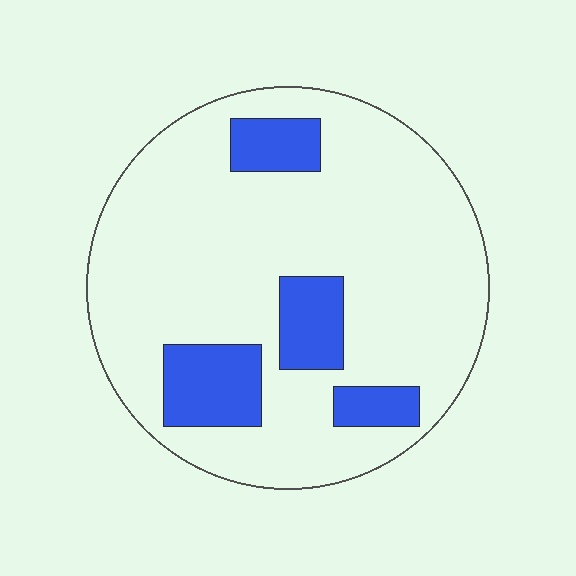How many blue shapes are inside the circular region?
4.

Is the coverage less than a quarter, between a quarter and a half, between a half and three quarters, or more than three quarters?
Less than a quarter.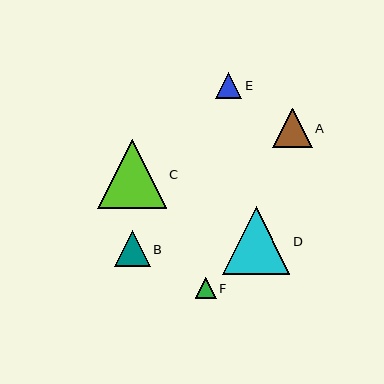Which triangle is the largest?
Triangle C is the largest with a size of approximately 69 pixels.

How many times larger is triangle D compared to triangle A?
Triangle D is approximately 1.7 times the size of triangle A.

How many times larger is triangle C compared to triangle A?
Triangle C is approximately 1.8 times the size of triangle A.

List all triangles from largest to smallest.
From largest to smallest: C, D, A, B, E, F.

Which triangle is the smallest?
Triangle F is the smallest with a size of approximately 21 pixels.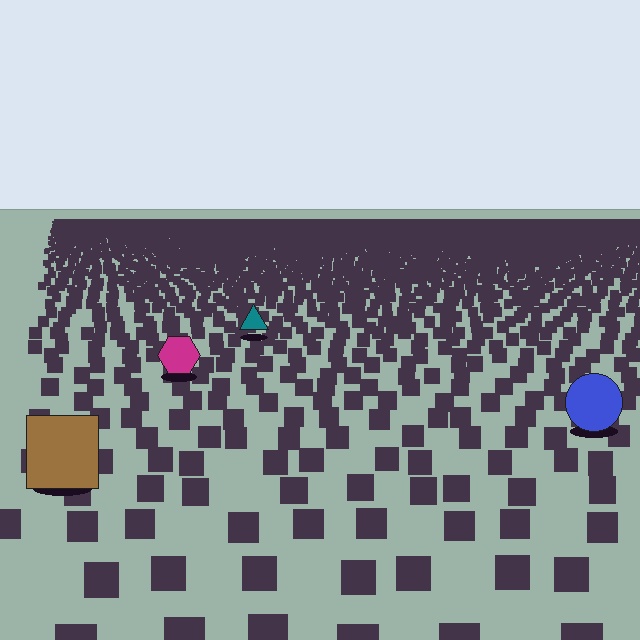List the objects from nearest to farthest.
From nearest to farthest: the brown square, the blue circle, the magenta hexagon, the teal triangle.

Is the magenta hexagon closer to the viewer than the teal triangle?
Yes. The magenta hexagon is closer — you can tell from the texture gradient: the ground texture is coarser near it.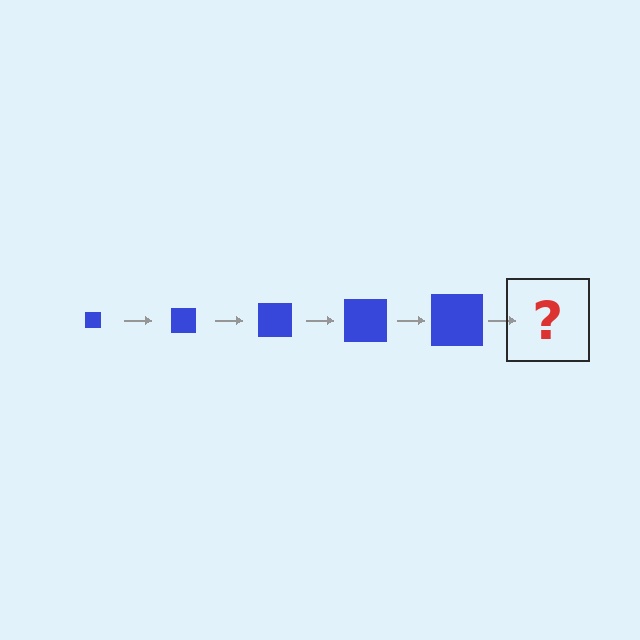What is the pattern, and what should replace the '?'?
The pattern is that the square gets progressively larger each step. The '?' should be a blue square, larger than the previous one.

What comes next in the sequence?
The next element should be a blue square, larger than the previous one.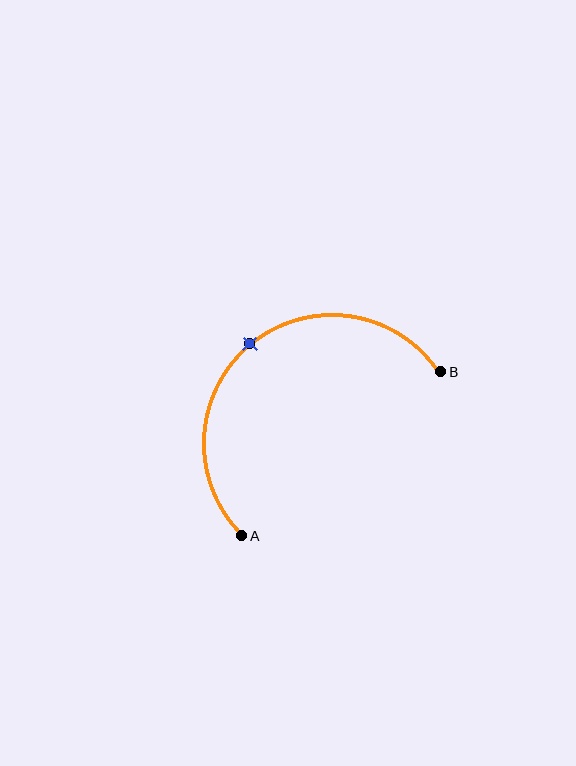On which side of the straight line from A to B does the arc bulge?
The arc bulges above and to the left of the straight line connecting A and B.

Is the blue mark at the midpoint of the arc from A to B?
Yes. The blue mark lies on the arc at equal arc-length from both A and B — it is the arc midpoint.